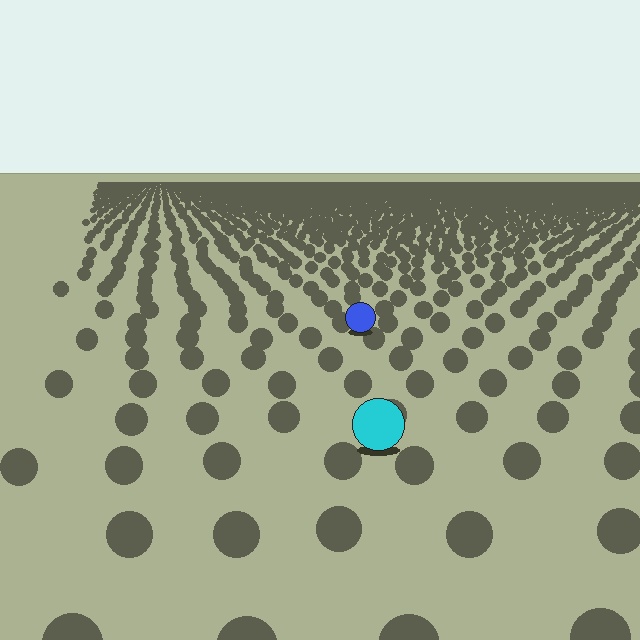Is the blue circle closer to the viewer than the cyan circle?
No. The cyan circle is closer — you can tell from the texture gradient: the ground texture is coarser near it.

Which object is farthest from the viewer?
The blue circle is farthest from the viewer. It appears smaller and the ground texture around it is denser.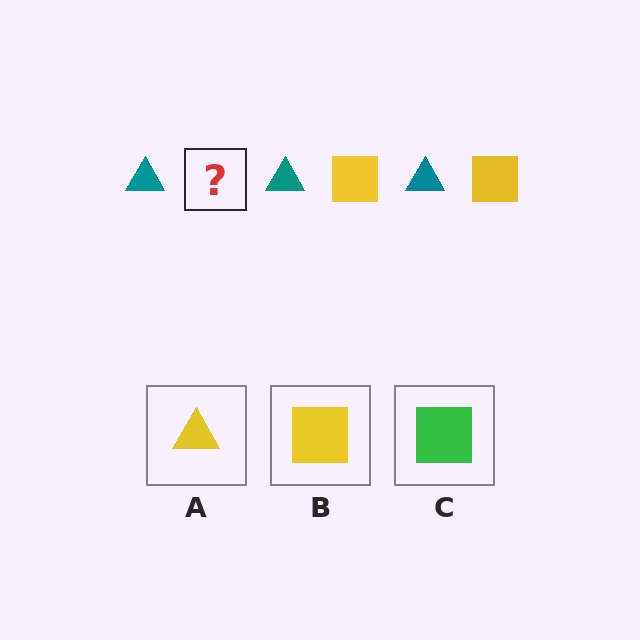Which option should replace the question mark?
Option B.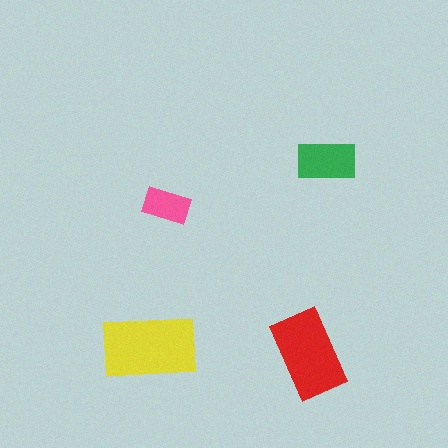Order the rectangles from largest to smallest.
the yellow one, the red one, the green one, the pink one.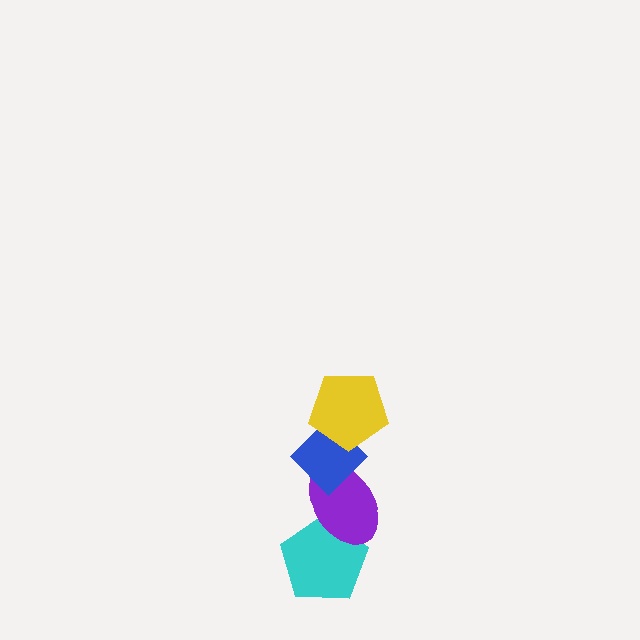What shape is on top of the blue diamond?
The yellow pentagon is on top of the blue diamond.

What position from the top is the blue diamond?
The blue diamond is 2nd from the top.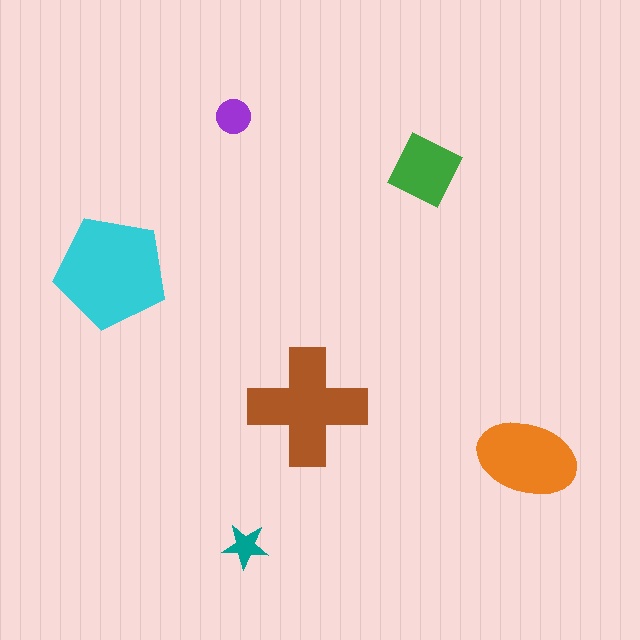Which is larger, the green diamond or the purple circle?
The green diamond.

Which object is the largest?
The cyan pentagon.